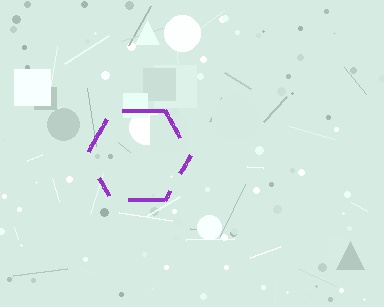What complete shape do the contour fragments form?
The contour fragments form a hexagon.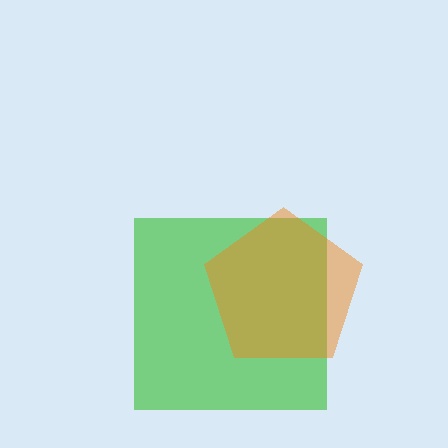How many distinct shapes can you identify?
There are 2 distinct shapes: a green square, an orange pentagon.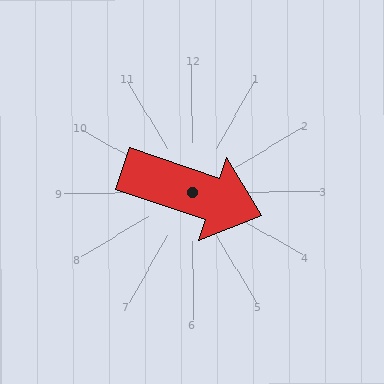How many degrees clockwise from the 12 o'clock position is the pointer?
Approximately 108 degrees.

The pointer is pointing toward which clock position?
Roughly 4 o'clock.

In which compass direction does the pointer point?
East.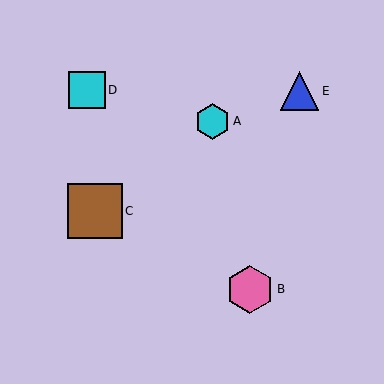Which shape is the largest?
The brown square (labeled C) is the largest.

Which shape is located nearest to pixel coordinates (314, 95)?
The blue triangle (labeled E) at (299, 91) is nearest to that location.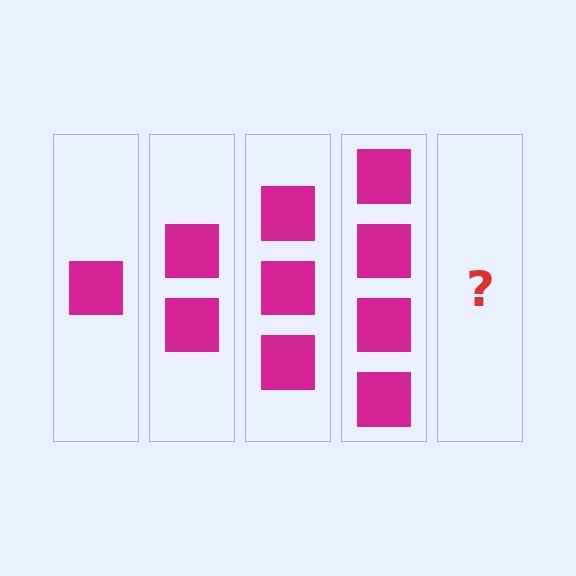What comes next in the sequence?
The next element should be 5 squares.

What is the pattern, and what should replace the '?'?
The pattern is that each step adds one more square. The '?' should be 5 squares.